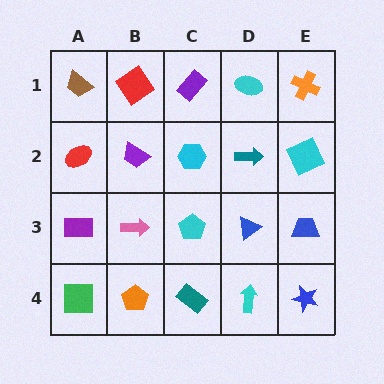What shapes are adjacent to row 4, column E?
A blue trapezoid (row 3, column E), a cyan arrow (row 4, column D).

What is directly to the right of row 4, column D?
A blue star.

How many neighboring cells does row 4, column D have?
3.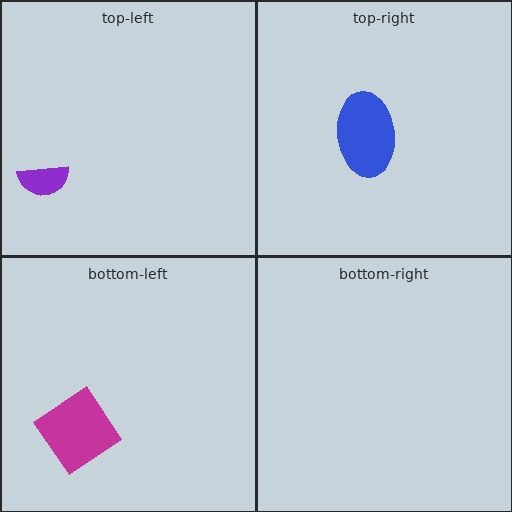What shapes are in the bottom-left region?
The magenta diamond.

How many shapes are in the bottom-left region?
1.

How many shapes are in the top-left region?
1.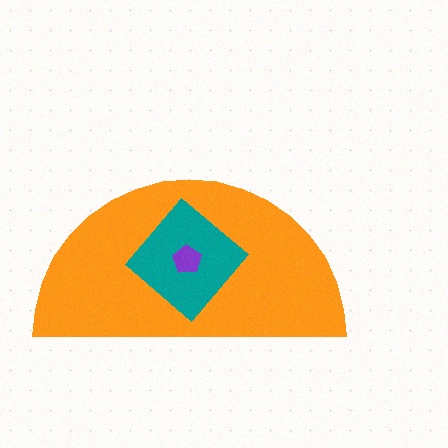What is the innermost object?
The purple pentagon.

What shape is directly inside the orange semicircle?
The teal diamond.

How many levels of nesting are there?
3.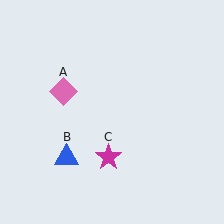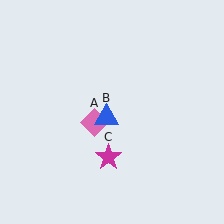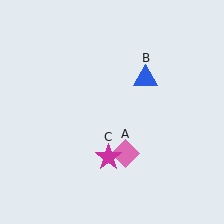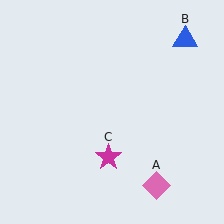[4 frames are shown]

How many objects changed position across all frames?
2 objects changed position: pink diamond (object A), blue triangle (object B).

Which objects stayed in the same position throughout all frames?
Magenta star (object C) remained stationary.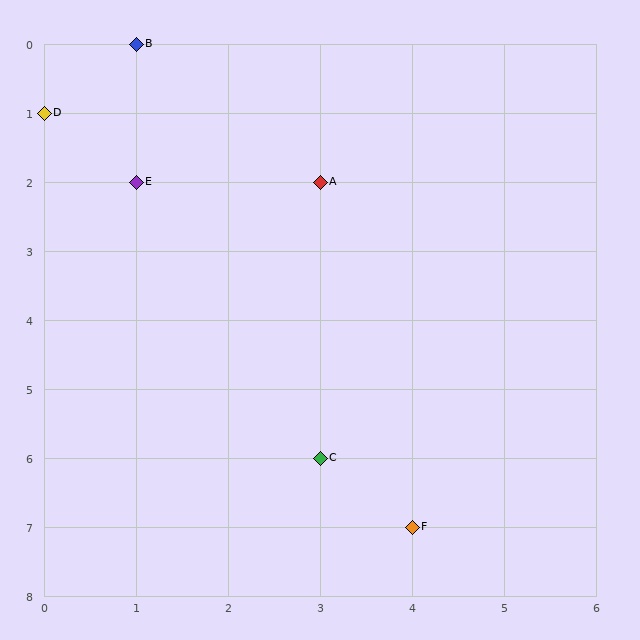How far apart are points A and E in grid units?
Points A and E are 2 columns apart.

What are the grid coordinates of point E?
Point E is at grid coordinates (1, 2).